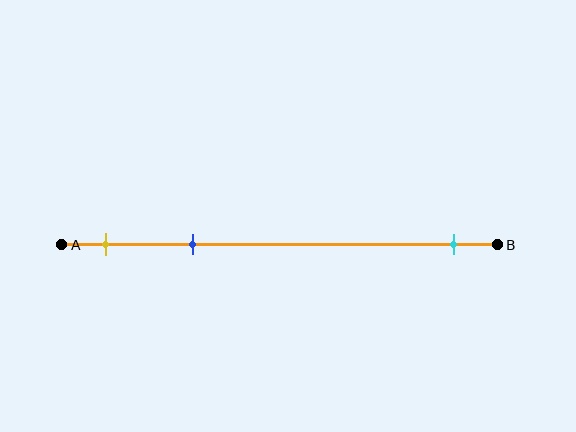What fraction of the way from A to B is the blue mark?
The blue mark is approximately 30% (0.3) of the way from A to B.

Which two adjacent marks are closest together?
The yellow and blue marks are the closest adjacent pair.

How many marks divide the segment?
There are 3 marks dividing the segment.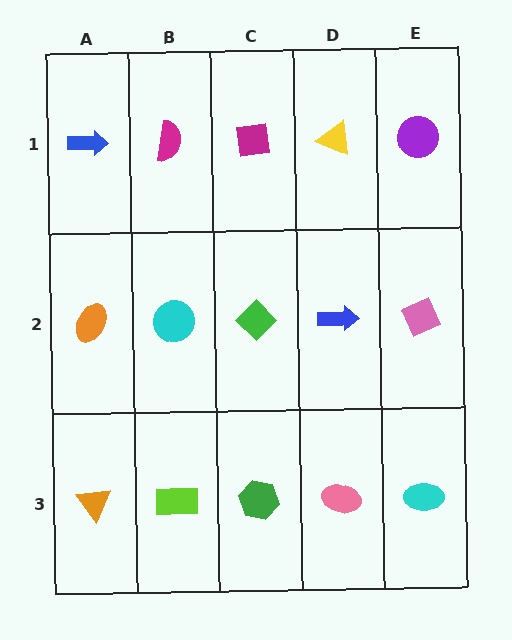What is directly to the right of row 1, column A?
A magenta semicircle.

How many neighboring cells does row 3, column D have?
3.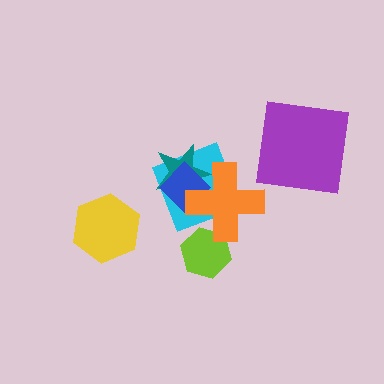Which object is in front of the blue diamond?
The orange cross is in front of the blue diamond.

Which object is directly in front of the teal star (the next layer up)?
The blue diamond is directly in front of the teal star.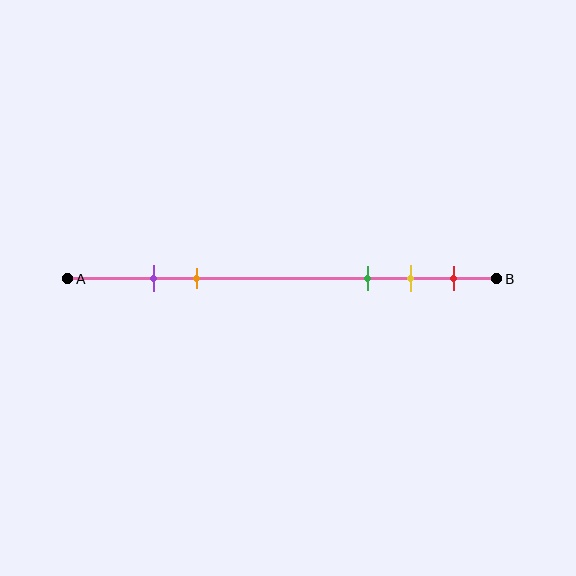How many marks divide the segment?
There are 5 marks dividing the segment.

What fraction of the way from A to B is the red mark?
The red mark is approximately 90% (0.9) of the way from A to B.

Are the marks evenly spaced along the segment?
No, the marks are not evenly spaced.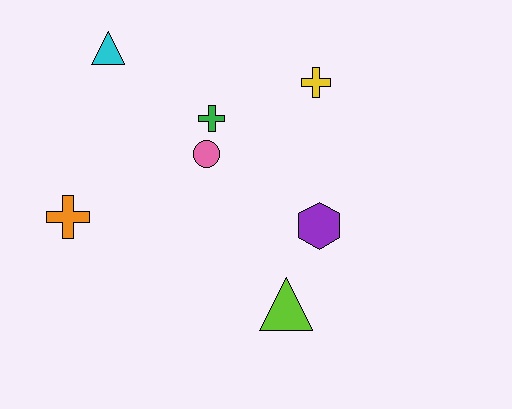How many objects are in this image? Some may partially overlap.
There are 7 objects.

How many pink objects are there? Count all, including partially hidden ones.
There is 1 pink object.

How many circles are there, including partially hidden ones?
There is 1 circle.